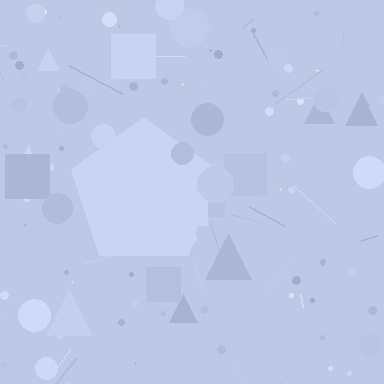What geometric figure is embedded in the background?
A pentagon is embedded in the background.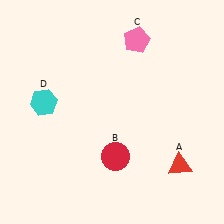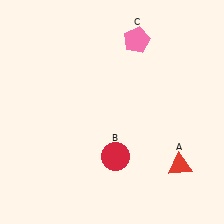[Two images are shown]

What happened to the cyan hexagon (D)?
The cyan hexagon (D) was removed in Image 2. It was in the top-left area of Image 1.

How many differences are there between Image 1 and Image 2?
There is 1 difference between the two images.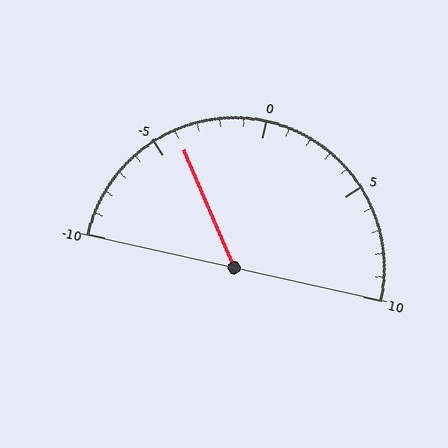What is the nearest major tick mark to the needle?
The nearest major tick mark is -5.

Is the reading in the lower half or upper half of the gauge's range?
The reading is in the lower half of the range (-10 to 10).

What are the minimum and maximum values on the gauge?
The gauge ranges from -10 to 10.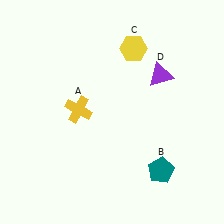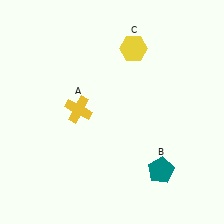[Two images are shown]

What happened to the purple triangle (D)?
The purple triangle (D) was removed in Image 2. It was in the top-right area of Image 1.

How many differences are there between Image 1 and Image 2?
There is 1 difference between the two images.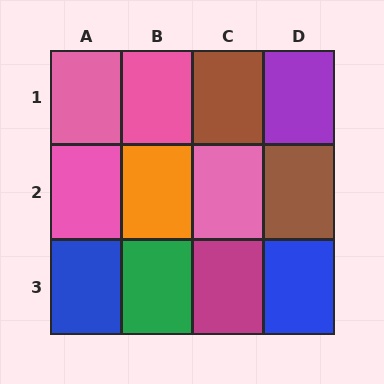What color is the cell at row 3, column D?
Blue.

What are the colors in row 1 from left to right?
Pink, pink, brown, purple.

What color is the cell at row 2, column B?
Orange.